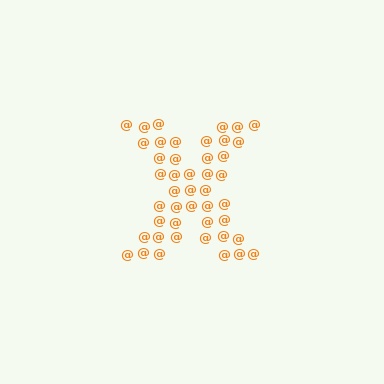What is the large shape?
The large shape is the letter X.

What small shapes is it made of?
It is made of small at signs.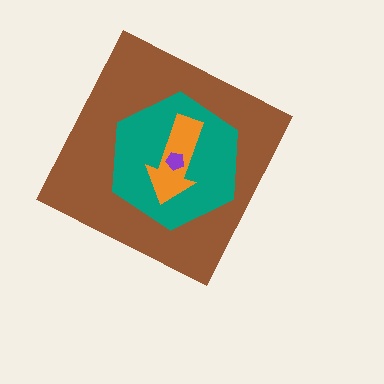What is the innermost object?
The purple pentagon.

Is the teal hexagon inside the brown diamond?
Yes.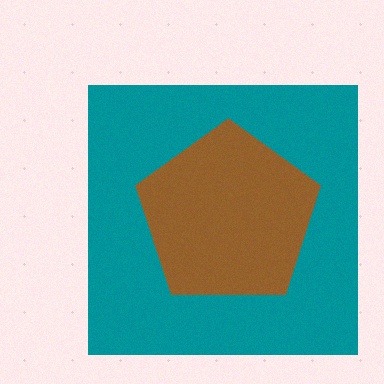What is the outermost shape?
The teal square.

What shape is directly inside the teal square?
The brown pentagon.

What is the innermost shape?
The brown pentagon.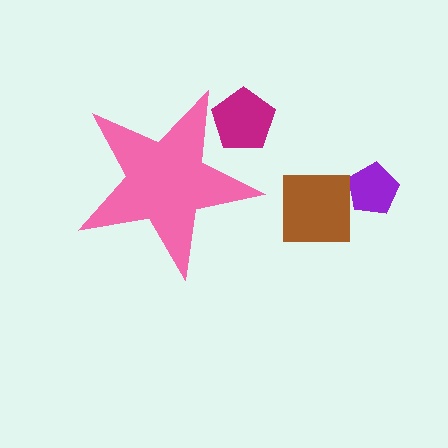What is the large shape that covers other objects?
A pink star.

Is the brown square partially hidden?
No, the brown square is fully visible.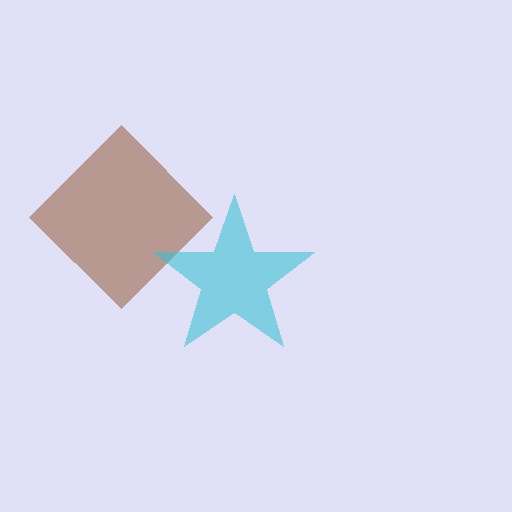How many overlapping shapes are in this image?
There are 2 overlapping shapes in the image.